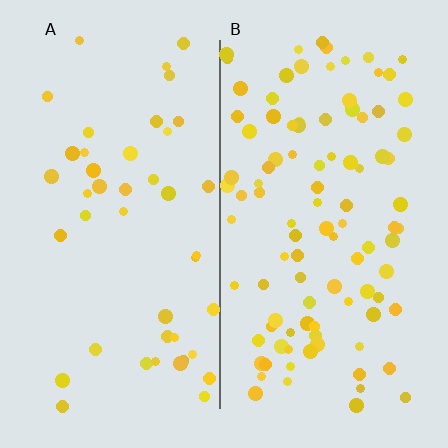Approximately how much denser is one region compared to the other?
Approximately 2.2× — region B over region A.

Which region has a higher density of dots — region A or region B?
B (the right).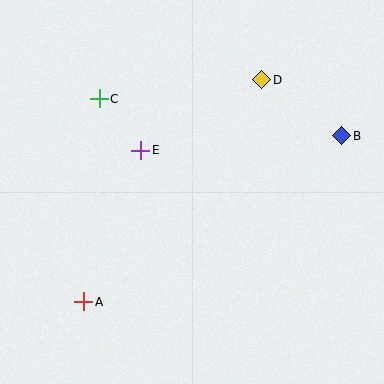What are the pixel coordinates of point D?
Point D is at (262, 80).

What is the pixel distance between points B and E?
The distance between B and E is 201 pixels.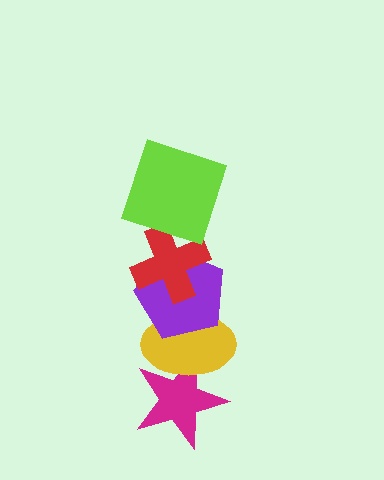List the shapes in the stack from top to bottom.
From top to bottom: the lime square, the red cross, the purple pentagon, the yellow ellipse, the magenta star.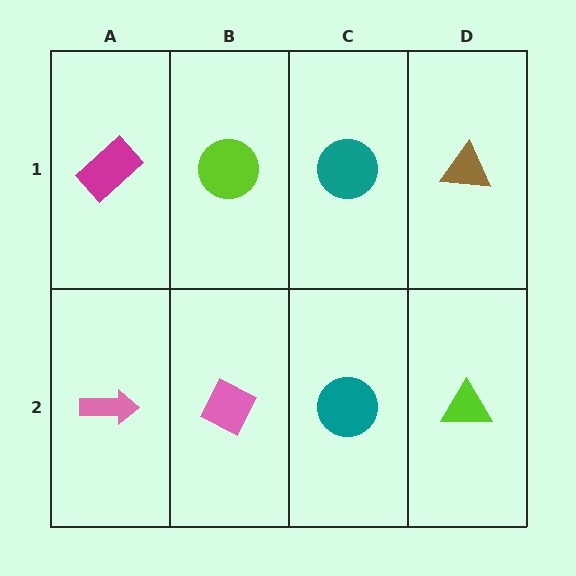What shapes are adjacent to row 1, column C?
A teal circle (row 2, column C), a lime circle (row 1, column B), a brown triangle (row 1, column D).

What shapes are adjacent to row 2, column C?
A teal circle (row 1, column C), a pink diamond (row 2, column B), a lime triangle (row 2, column D).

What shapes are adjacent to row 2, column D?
A brown triangle (row 1, column D), a teal circle (row 2, column C).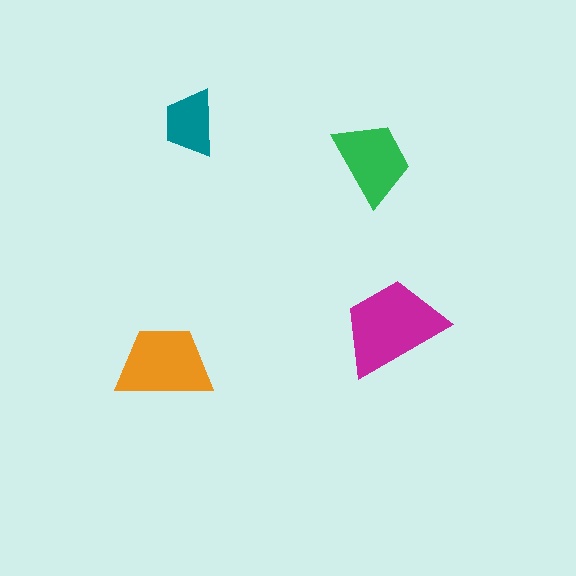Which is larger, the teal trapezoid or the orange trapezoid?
The orange one.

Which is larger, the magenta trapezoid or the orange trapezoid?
The magenta one.